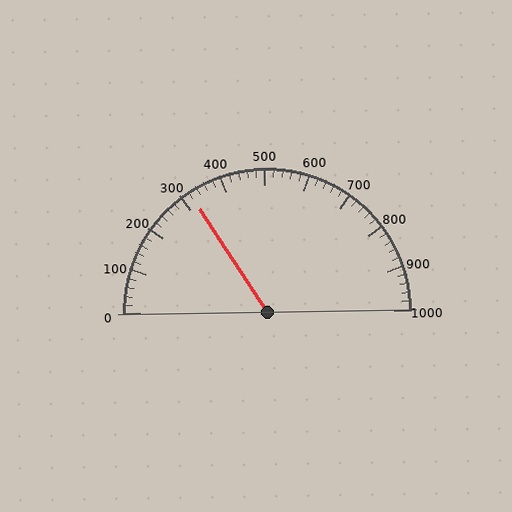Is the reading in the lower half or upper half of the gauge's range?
The reading is in the lower half of the range (0 to 1000).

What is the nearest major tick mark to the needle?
The nearest major tick mark is 300.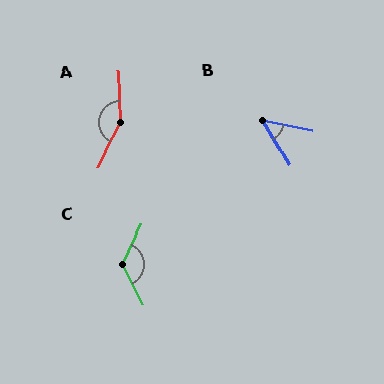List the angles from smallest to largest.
B (48°), C (127°), A (151°).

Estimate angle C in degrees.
Approximately 127 degrees.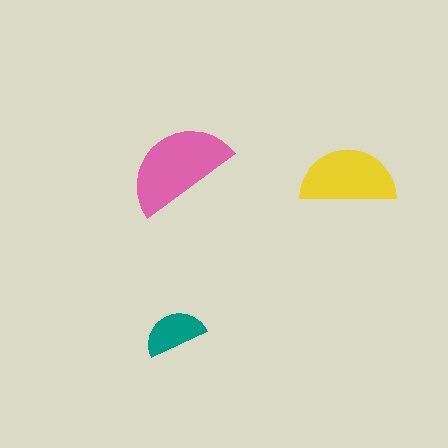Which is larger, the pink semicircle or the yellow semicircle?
The pink one.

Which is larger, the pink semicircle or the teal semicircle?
The pink one.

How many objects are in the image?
There are 3 objects in the image.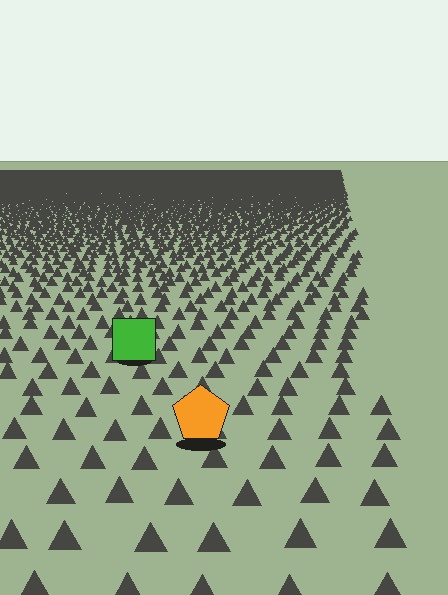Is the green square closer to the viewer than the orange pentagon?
No. The orange pentagon is closer — you can tell from the texture gradient: the ground texture is coarser near it.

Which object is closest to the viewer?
The orange pentagon is closest. The texture marks near it are larger and more spread out.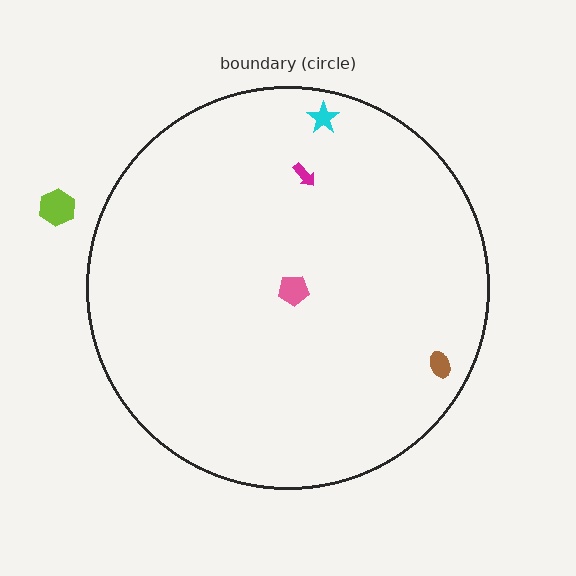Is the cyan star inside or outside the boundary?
Inside.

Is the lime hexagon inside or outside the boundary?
Outside.